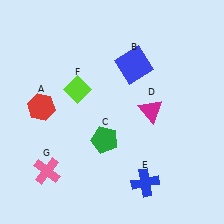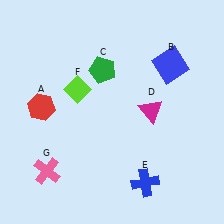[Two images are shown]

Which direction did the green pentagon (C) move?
The green pentagon (C) moved up.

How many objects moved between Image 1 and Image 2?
2 objects moved between the two images.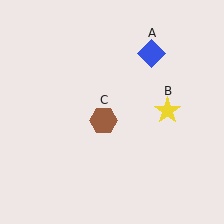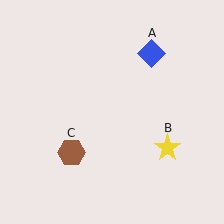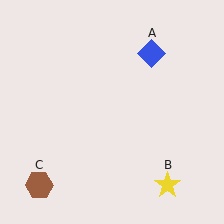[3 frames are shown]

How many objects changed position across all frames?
2 objects changed position: yellow star (object B), brown hexagon (object C).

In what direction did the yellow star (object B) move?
The yellow star (object B) moved down.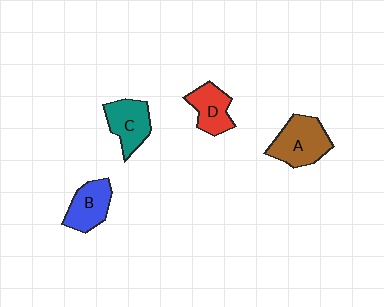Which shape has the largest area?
Shape A (brown).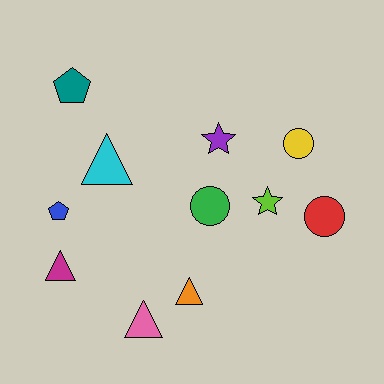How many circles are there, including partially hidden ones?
There are 3 circles.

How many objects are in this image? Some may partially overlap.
There are 11 objects.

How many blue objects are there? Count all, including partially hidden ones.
There is 1 blue object.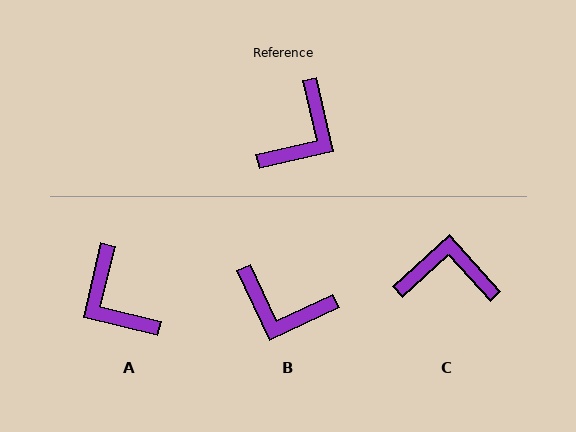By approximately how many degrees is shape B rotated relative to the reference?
Approximately 77 degrees clockwise.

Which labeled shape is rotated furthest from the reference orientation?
C, about 119 degrees away.